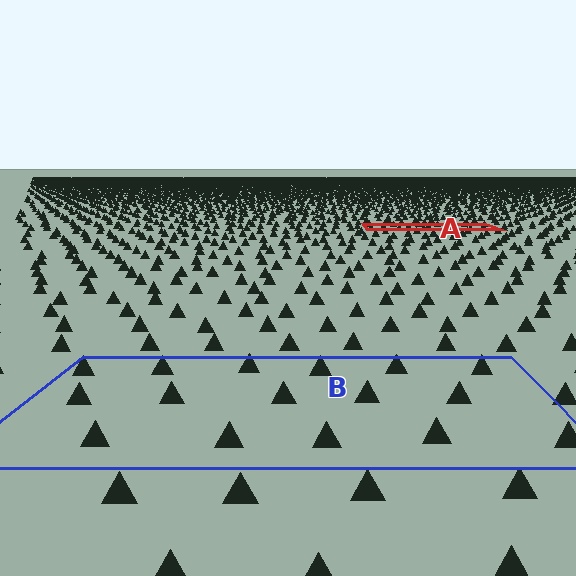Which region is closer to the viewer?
Region B is closer. The texture elements there are larger and more spread out.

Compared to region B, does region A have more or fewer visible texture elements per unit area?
Region A has more texture elements per unit area — they are packed more densely because it is farther away.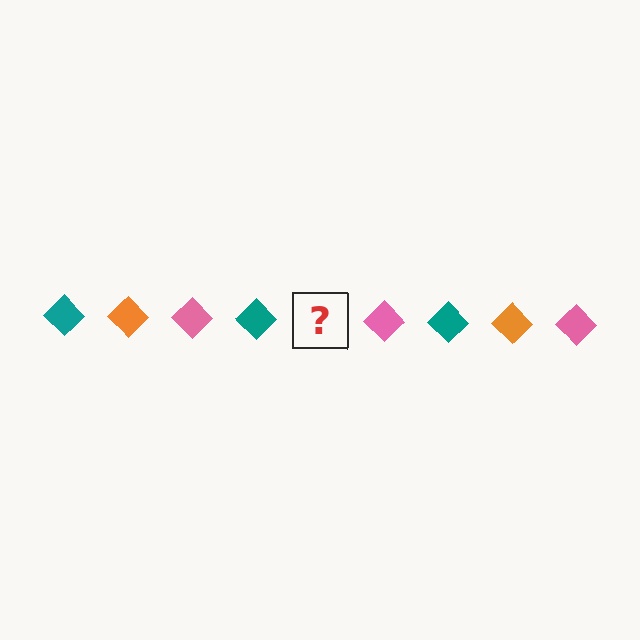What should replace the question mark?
The question mark should be replaced with an orange diamond.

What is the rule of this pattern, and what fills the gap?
The rule is that the pattern cycles through teal, orange, pink diamonds. The gap should be filled with an orange diamond.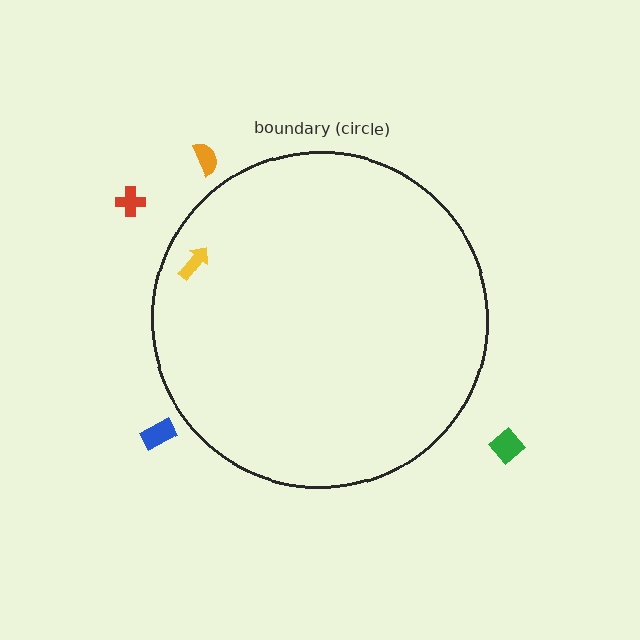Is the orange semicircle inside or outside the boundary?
Outside.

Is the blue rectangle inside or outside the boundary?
Outside.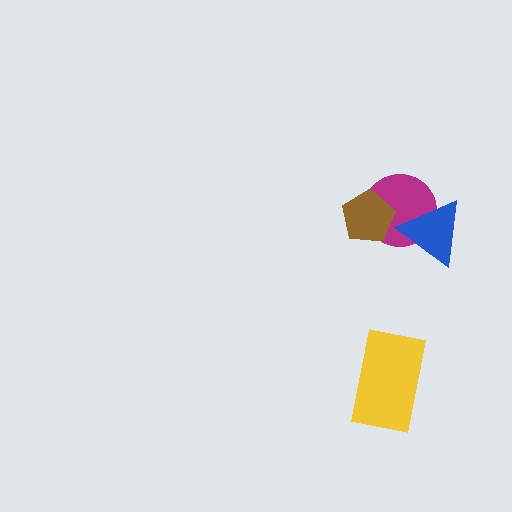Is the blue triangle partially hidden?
No, no other shape covers it.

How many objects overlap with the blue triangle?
1 object overlaps with the blue triangle.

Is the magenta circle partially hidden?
Yes, it is partially covered by another shape.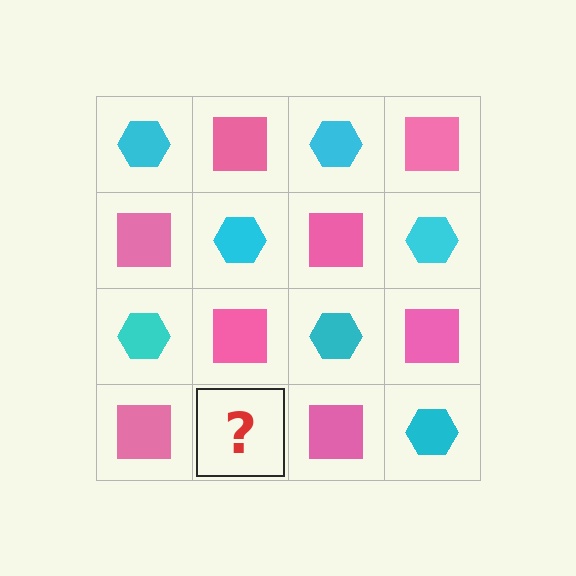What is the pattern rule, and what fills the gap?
The rule is that it alternates cyan hexagon and pink square in a checkerboard pattern. The gap should be filled with a cyan hexagon.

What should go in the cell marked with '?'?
The missing cell should contain a cyan hexagon.